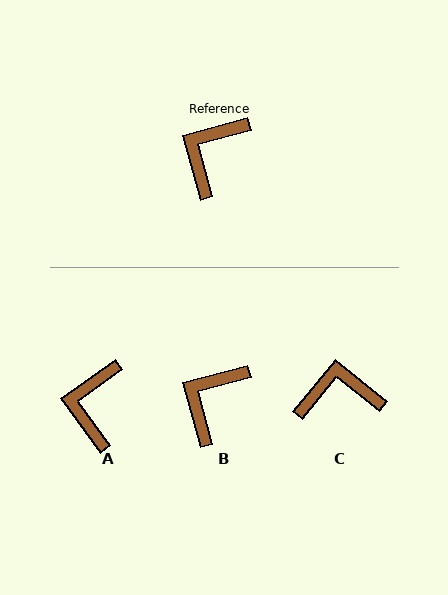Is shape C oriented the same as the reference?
No, it is off by about 54 degrees.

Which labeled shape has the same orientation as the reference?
B.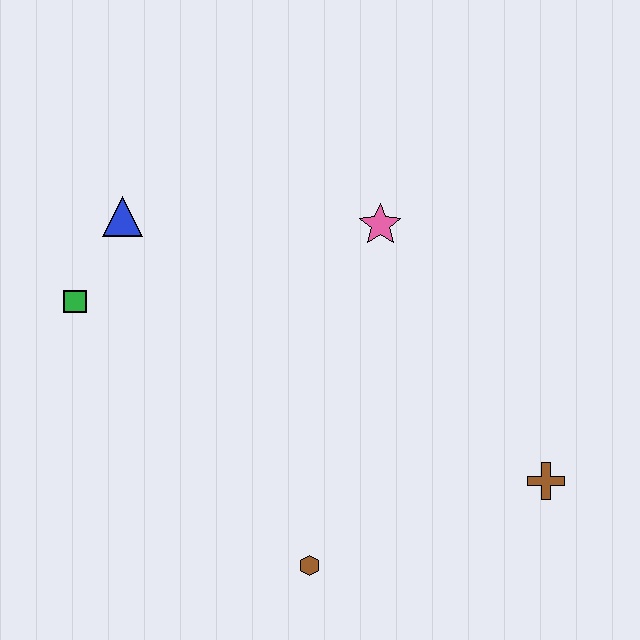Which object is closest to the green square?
The blue triangle is closest to the green square.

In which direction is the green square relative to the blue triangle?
The green square is below the blue triangle.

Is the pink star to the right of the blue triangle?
Yes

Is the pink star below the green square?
No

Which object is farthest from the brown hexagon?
The blue triangle is farthest from the brown hexagon.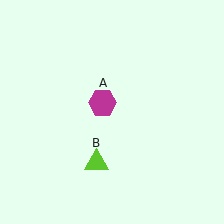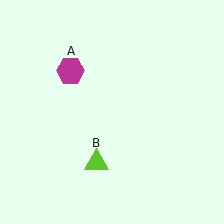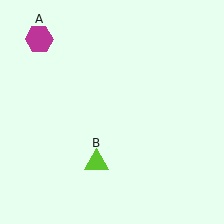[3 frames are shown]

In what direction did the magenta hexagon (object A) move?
The magenta hexagon (object A) moved up and to the left.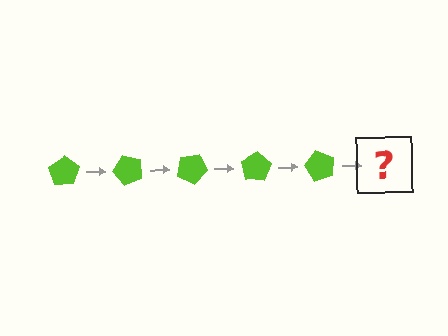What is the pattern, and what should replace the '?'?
The pattern is that the pentagon rotates 50 degrees each step. The '?' should be a lime pentagon rotated 250 degrees.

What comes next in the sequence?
The next element should be a lime pentagon rotated 250 degrees.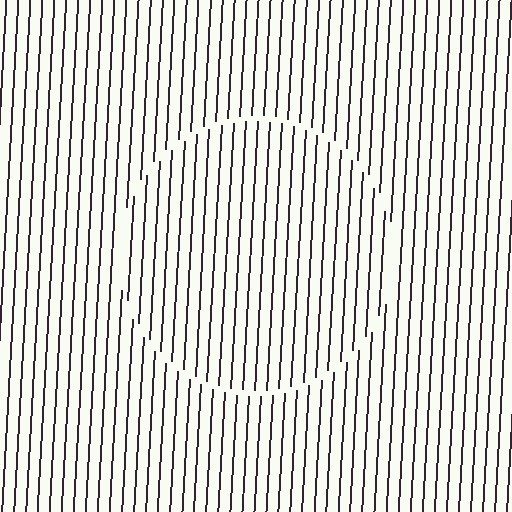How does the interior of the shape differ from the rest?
The interior of the shape contains the same grating, shifted by half a period — the contour is defined by the phase discontinuity where line-ends from the inner and outer gratings abut.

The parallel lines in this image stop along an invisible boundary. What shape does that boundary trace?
An illusory circle. The interior of the shape contains the same grating, shifted by half a period — the contour is defined by the phase discontinuity where line-ends from the inner and outer gratings abut.